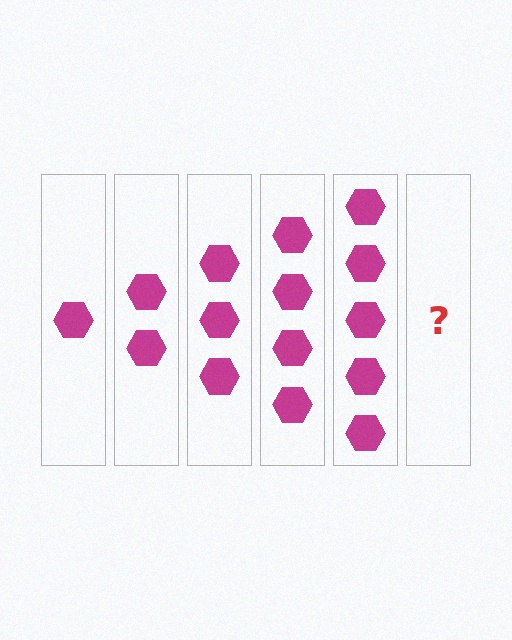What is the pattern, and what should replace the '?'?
The pattern is that each step adds one more hexagon. The '?' should be 6 hexagons.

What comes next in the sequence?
The next element should be 6 hexagons.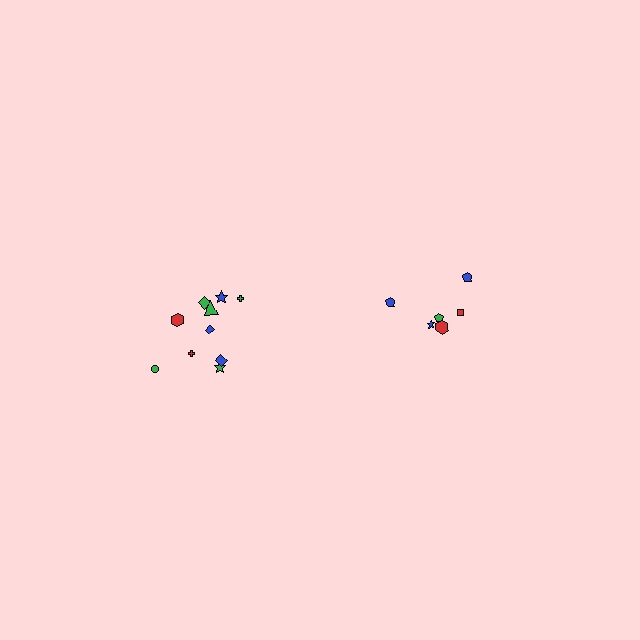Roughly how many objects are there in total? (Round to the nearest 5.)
Roughly 15 objects in total.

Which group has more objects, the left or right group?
The left group.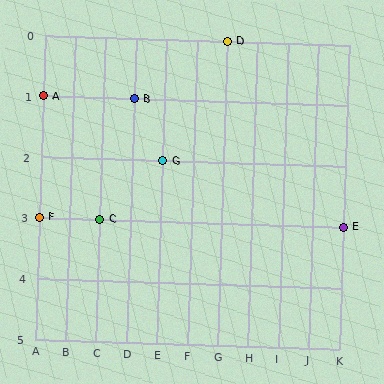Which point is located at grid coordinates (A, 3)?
Point F is at (A, 3).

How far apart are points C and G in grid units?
Points C and G are 2 columns and 1 row apart (about 2.2 grid units diagonally).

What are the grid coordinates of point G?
Point G is at grid coordinates (E, 2).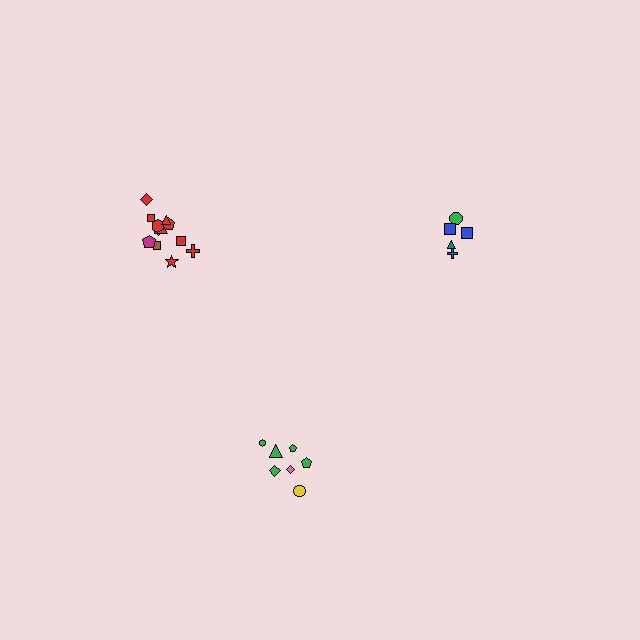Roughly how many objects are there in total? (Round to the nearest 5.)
Roughly 25 objects in total.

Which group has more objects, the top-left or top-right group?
The top-left group.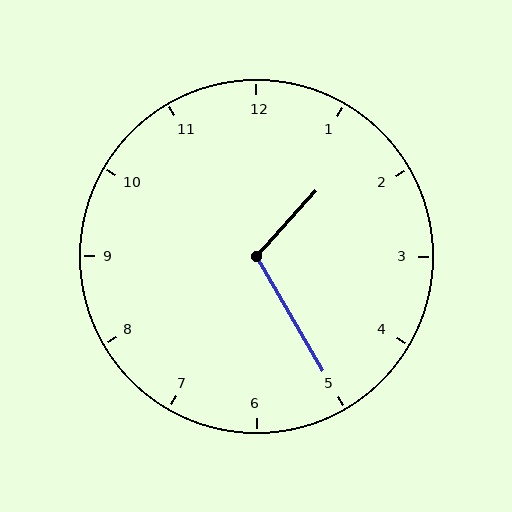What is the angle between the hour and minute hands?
Approximately 108 degrees.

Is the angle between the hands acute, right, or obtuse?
It is obtuse.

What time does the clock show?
1:25.